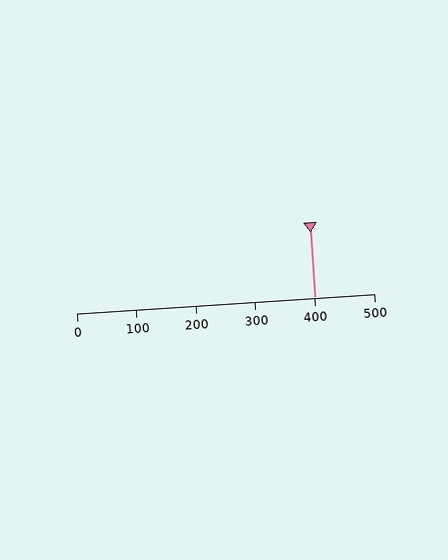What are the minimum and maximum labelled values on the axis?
The axis runs from 0 to 500.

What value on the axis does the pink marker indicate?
The marker indicates approximately 400.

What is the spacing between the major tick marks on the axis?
The major ticks are spaced 100 apart.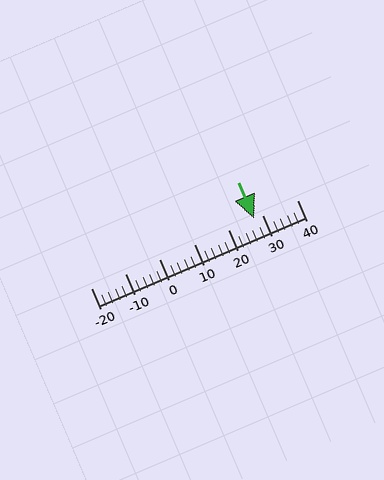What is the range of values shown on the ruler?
The ruler shows values from -20 to 40.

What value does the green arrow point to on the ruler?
The green arrow points to approximately 28.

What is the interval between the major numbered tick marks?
The major tick marks are spaced 10 units apart.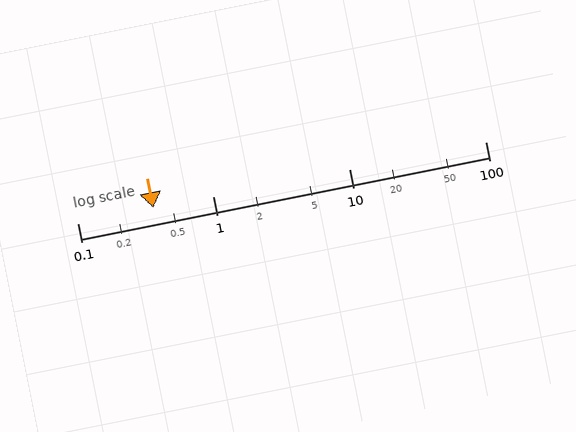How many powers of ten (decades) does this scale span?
The scale spans 3 decades, from 0.1 to 100.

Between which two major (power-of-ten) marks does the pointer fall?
The pointer is between 0.1 and 1.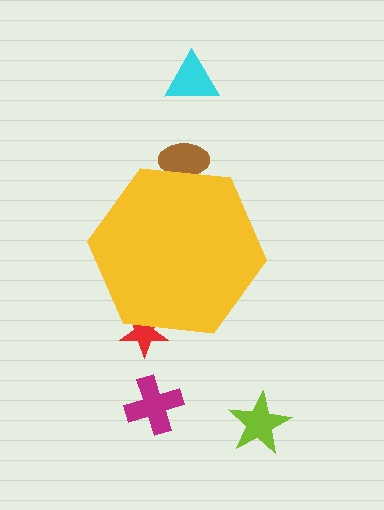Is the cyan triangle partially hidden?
No, the cyan triangle is fully visible.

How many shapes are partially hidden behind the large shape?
2 shapes are partially hidden.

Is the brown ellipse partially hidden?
Yes, the brown ellipse is partially hidden behind the yellow hexagon.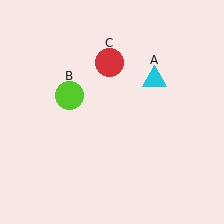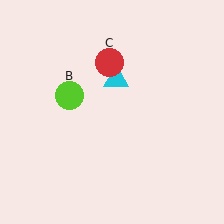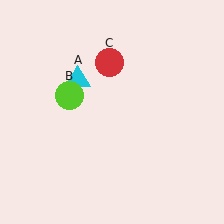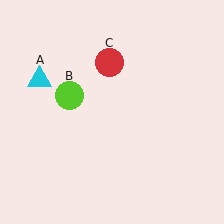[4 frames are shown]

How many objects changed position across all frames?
1 object changed position: cyan triangle (object A).